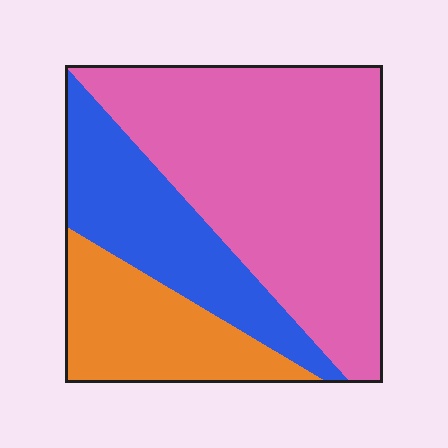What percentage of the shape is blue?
Blue covers roughly 25% of the shape.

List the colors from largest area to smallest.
From largest to smallest: pink, blue, orange.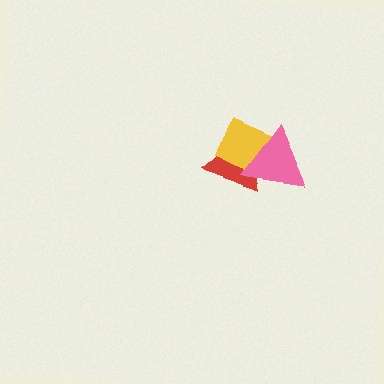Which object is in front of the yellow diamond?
The pink triangle is in front of the yellow diamond.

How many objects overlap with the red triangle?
2 objects overlap with the red triangle.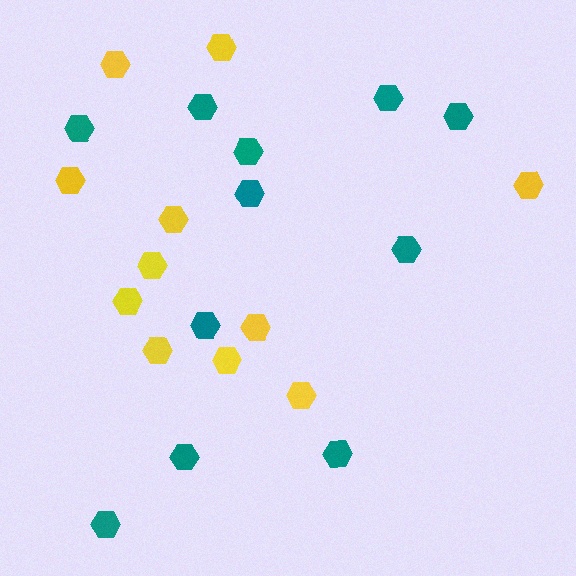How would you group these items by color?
There are 2 groups: one group of yellow hexagons (11) and one group of teal hexagons (11).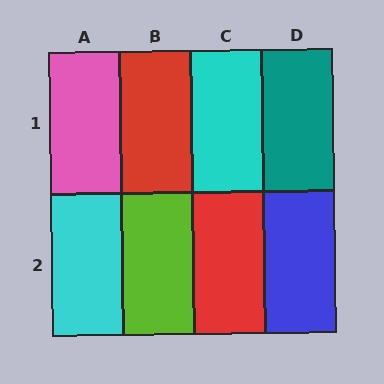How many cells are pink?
1 cell is pink.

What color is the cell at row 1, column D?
Teal.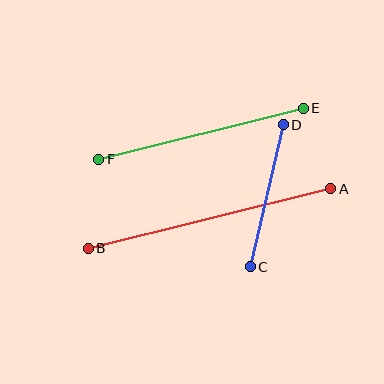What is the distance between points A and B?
The distance is approximately 250 pixels.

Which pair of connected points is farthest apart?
Points A and B are farthest apart.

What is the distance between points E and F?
The distance is approximately 211 pixels.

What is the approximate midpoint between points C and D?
The midpoint is at approximately (267, 196) pixels.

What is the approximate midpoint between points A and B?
The midpoint is at approximately (209, 219) pixels.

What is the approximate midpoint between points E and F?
The midpoint is at approximately (201, 134) pixels.